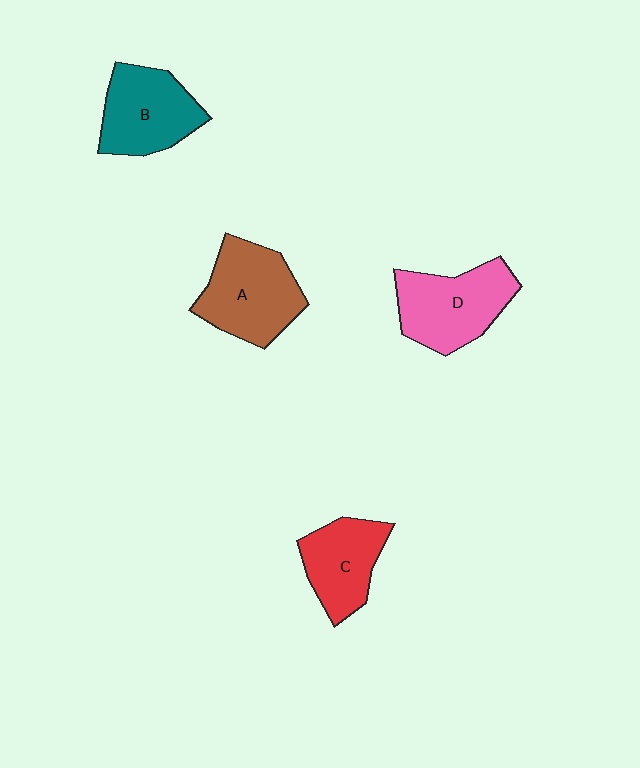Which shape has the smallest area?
Shape C (red).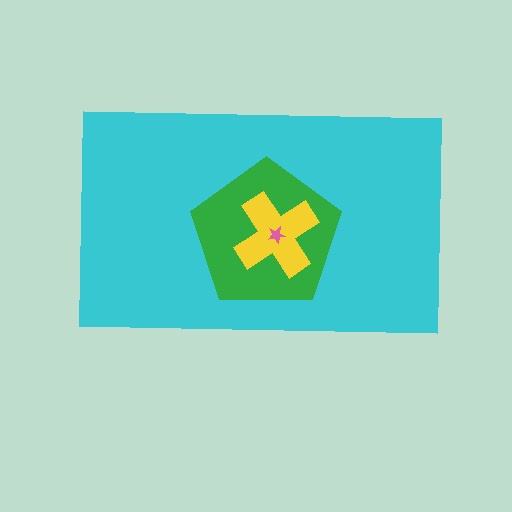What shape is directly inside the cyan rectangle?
The green pentagon.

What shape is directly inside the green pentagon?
The yellow cross.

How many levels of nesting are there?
4.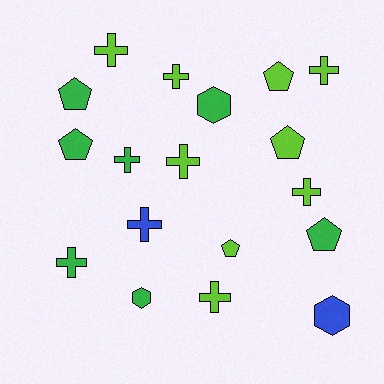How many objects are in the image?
There are 18 objects.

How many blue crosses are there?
There is 1 blue cross.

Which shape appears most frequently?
Cross, with 9 objects.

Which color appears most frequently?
Lime, with 9 objects.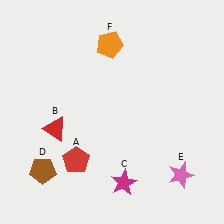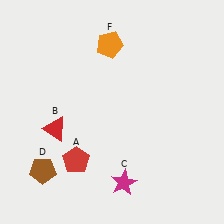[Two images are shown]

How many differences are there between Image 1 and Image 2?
There is 1 difference between the two images.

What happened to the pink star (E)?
The pink star (E) was removed in Image 2. It was in the bottom-right area of Image 1.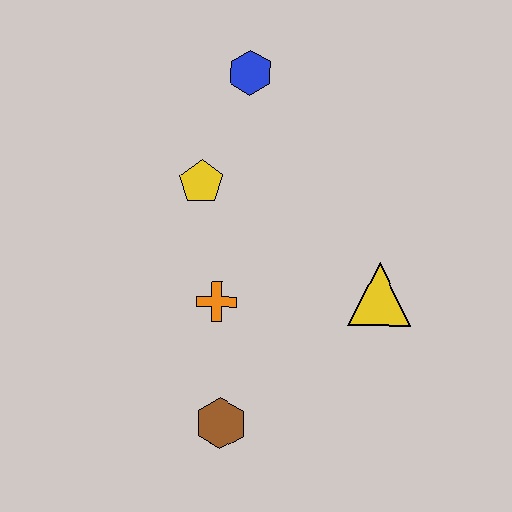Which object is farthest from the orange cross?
The blue hexagon is farthest from the orange cross.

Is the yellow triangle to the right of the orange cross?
Yes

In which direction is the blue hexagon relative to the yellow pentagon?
The blue hexagon is above the yellow pentagon.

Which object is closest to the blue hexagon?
The yellow pentagon is closest to the blue hexagon.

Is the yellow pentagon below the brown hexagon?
No